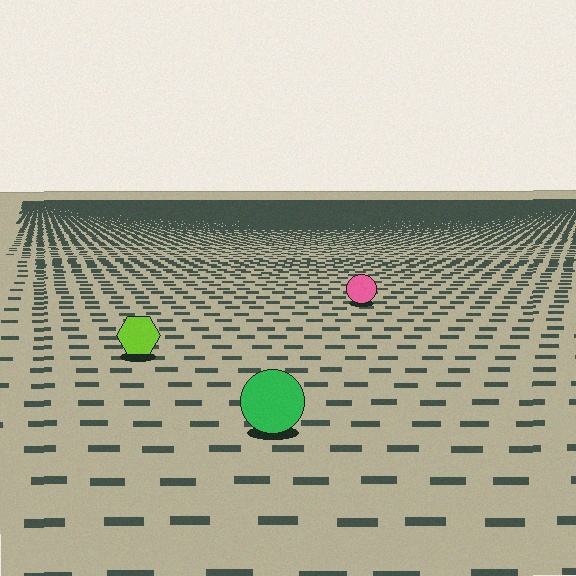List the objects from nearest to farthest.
From nearest to farthest: the green circle, the lime hexagon, the pink circle.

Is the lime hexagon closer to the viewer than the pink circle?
Yes. The lime hexagon is closer — you can tell from the texture gradient: the ground texture is coarser near it.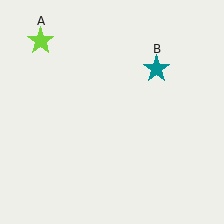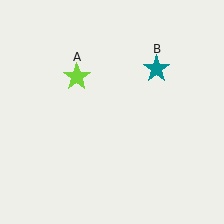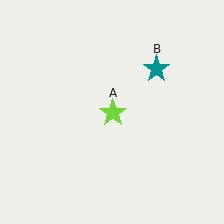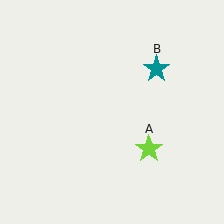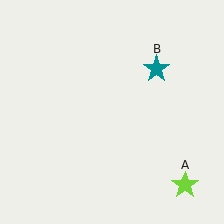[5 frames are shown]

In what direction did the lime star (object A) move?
The lime star (object A) moved down and to the right.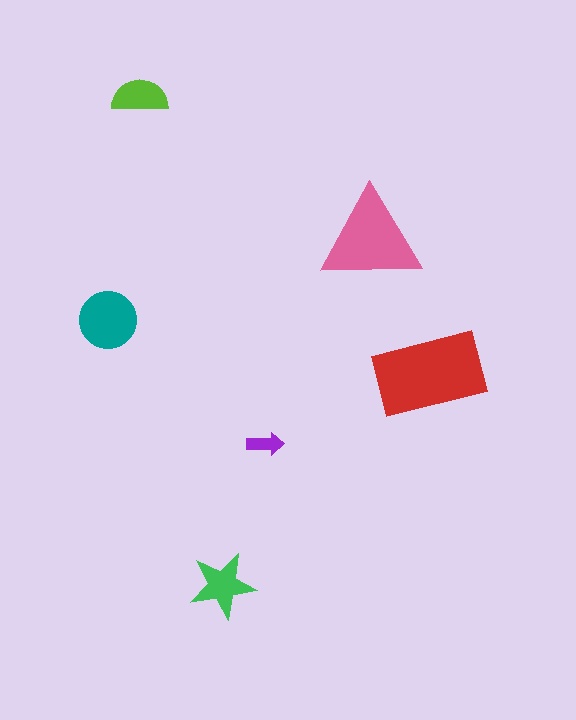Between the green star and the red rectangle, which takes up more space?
The red rectangle.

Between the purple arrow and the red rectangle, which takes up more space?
The red rectangle.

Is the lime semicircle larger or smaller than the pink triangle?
Smaller.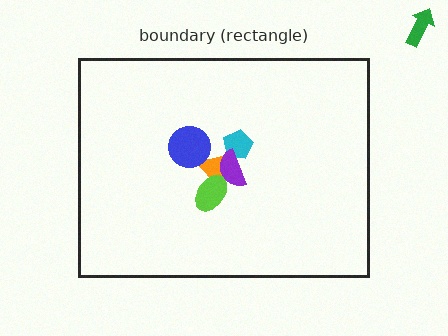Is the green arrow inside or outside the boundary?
Outside.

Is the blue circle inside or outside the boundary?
Inside.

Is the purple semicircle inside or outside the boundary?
Inside.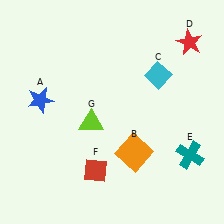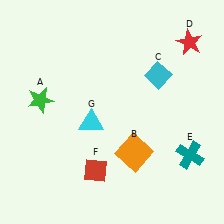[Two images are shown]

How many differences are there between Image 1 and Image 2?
There are 2 differences between the two images.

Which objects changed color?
A changed from blue to green. G changed from lime to cyan.